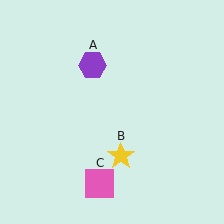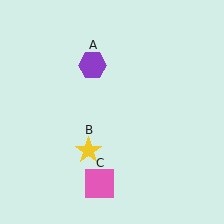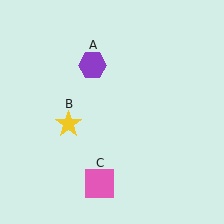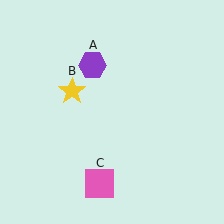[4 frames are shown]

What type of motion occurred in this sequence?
The yellow star (object B) rotated clockwise around the center of the scene.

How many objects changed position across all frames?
1 object changed position: yellow star (object B).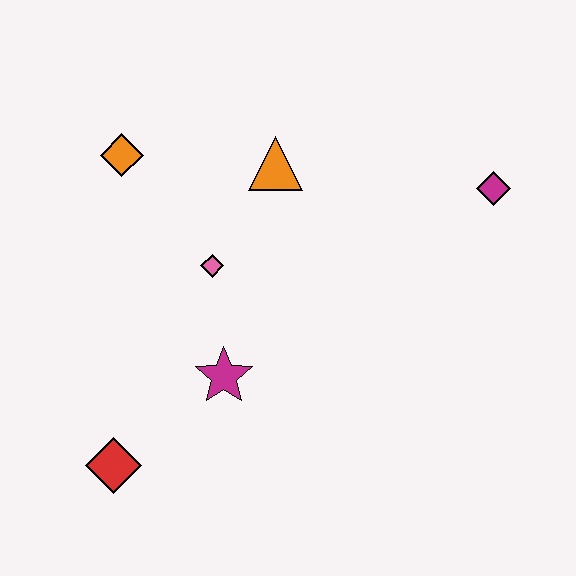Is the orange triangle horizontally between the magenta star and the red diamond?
No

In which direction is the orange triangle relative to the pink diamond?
The orange triangle is above the pink diamond.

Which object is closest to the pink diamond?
The magenta star is closest to the pink diamond.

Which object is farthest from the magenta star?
The magenta diamond is farthest from the magenta star.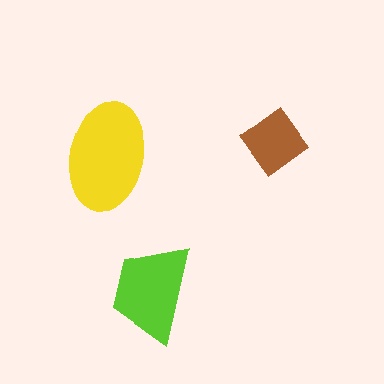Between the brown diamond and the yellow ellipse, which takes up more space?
The yellow ellipse.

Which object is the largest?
The yellow ellipse.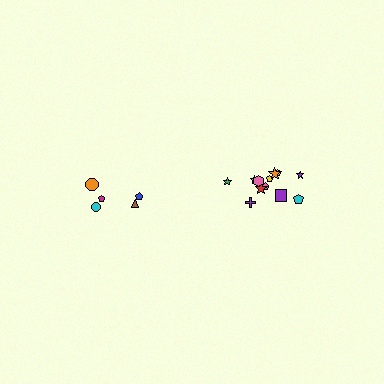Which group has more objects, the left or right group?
The right group.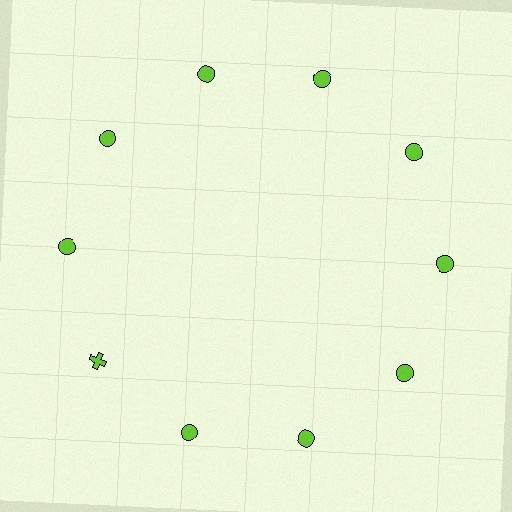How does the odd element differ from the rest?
It has a different shape: cross instead of circle.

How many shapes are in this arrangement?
There are 10 shapes arranged in a ring pattern.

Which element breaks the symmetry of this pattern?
The lime cross at roughly the 8 o'clock position breaks the symmetry. All other shapes are lime circles.